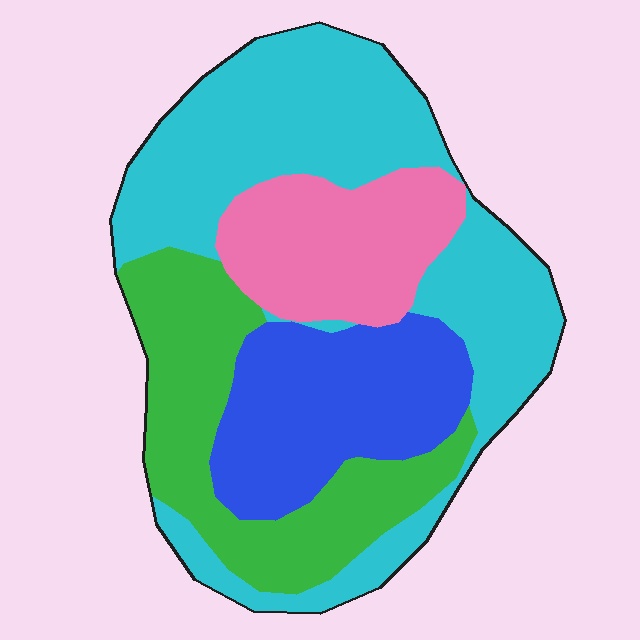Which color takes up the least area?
Pink, at roughly 15%.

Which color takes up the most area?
Cyan, at roughly 40%.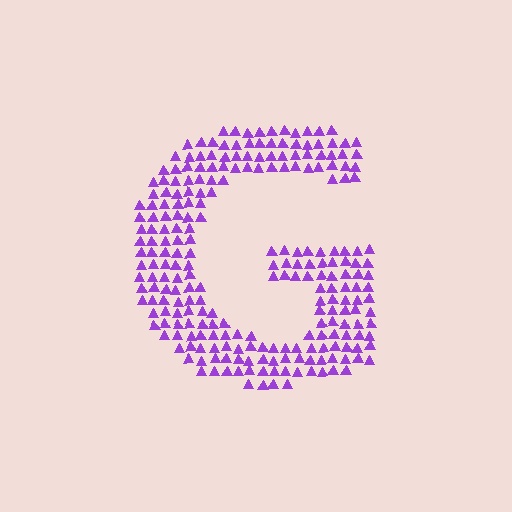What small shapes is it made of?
It is made of small triangles.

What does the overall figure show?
The overall figure shows the letter G.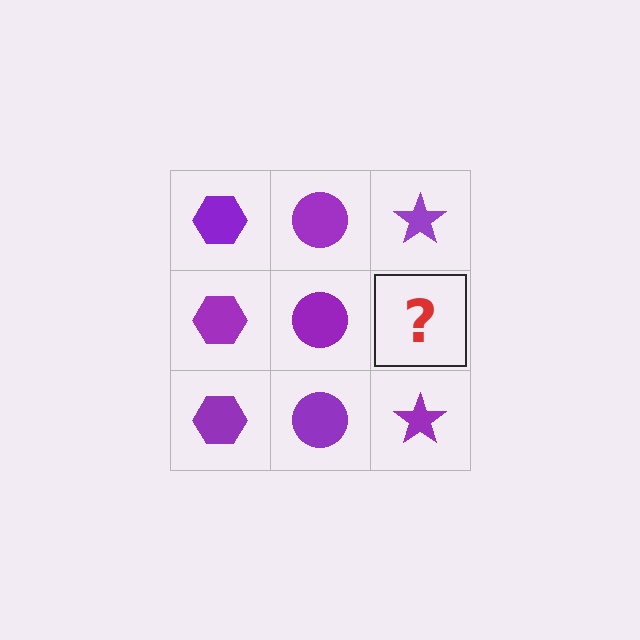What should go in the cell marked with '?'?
The missing cell should contain a purple star.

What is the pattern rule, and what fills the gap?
The rule is that each column has a consistent shape. The gap should be filled with a purple star.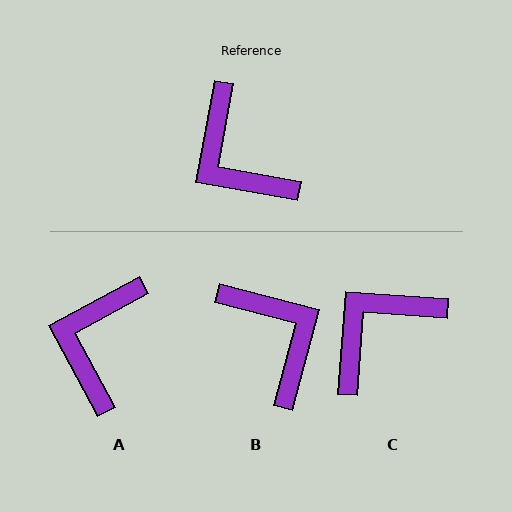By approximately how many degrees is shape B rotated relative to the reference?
Approximately 175 degrees counter-clockwise.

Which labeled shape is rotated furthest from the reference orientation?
B, about 175 degrees away.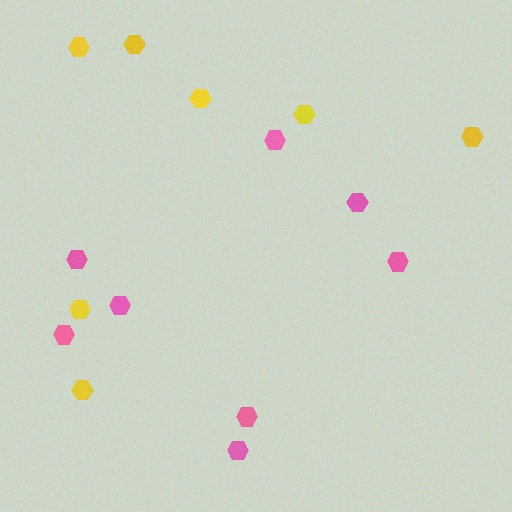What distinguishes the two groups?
There are 2 groups: one group of yellow hexagons (7) and one group of pink hexagons (8).